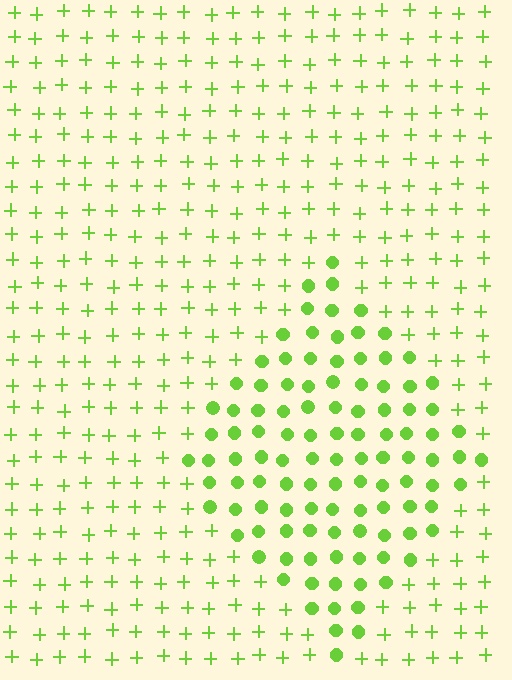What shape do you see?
I see a diamond.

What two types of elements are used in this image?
The image uses circles inside the diamond region and plus signs outside it.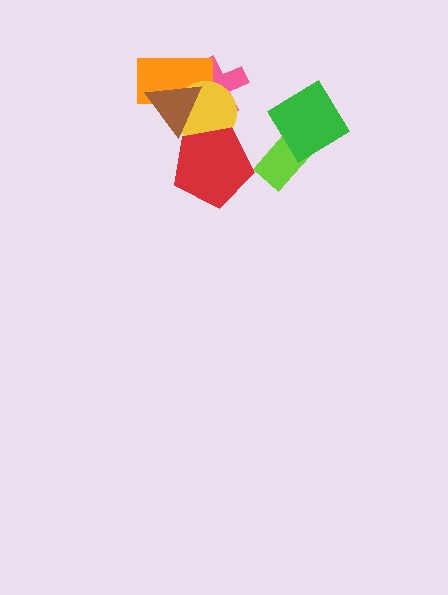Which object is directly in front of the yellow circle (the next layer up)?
The brown triangle is directly in front of the yellow circle.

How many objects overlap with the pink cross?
3 objects overlap with the pink cross.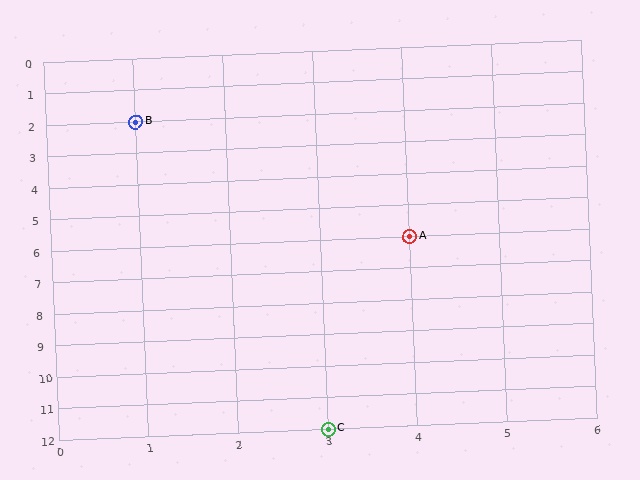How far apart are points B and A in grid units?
Points B and A are 3 columns and 4 rows apart (about 5.0 grid units diagonally).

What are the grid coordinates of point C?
Point C is at grid coordinates (3, 12).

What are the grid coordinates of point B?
Point B is at grid coordinates (1, 2).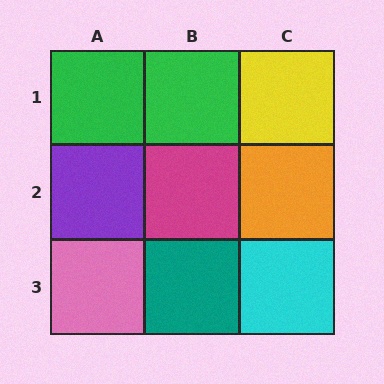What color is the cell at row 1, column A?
Green.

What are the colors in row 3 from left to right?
Pink, teal, cyan.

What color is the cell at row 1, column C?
Yellow.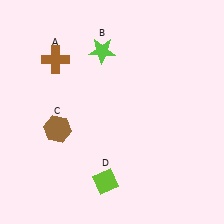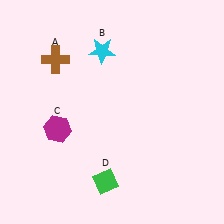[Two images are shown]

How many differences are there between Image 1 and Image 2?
There are 3 differences between the two images.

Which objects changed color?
B changed from lime to cyan. C changed from brown to magenta. D changed from lime to green.